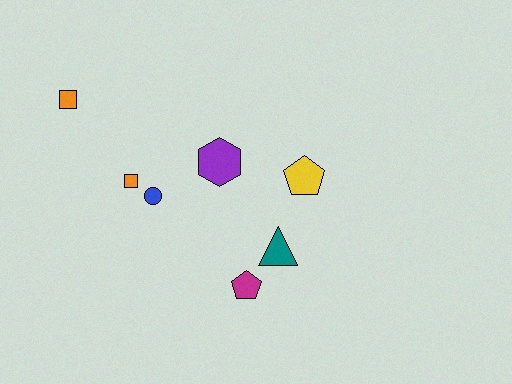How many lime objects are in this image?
There are no lime objects.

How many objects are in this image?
There are 7 objects.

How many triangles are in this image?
There is 1 triangle.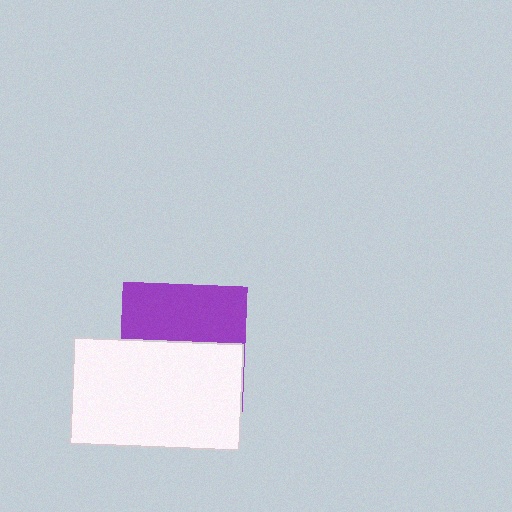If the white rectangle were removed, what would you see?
You would see the complete purple square.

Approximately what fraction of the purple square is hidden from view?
Roughly 54% of the purple square is hidden behind the white rectangle.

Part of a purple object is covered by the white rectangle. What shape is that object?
It is a square.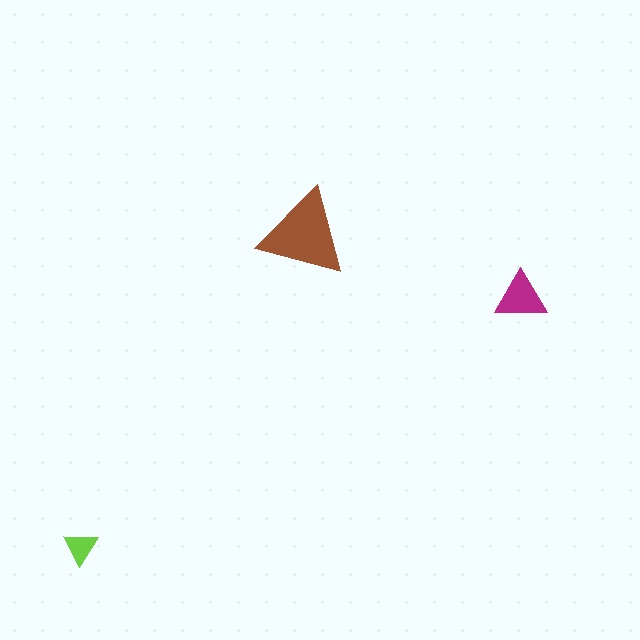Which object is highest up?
The brown triangle is topmost.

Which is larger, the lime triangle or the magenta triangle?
The magenta one.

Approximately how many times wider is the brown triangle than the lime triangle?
About 2.5 times wider.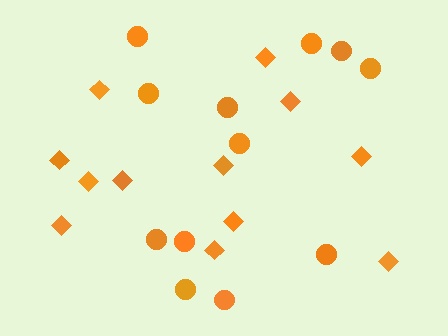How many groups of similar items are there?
There are 2 groups: one group of circles (12) and one group of diamonds (12).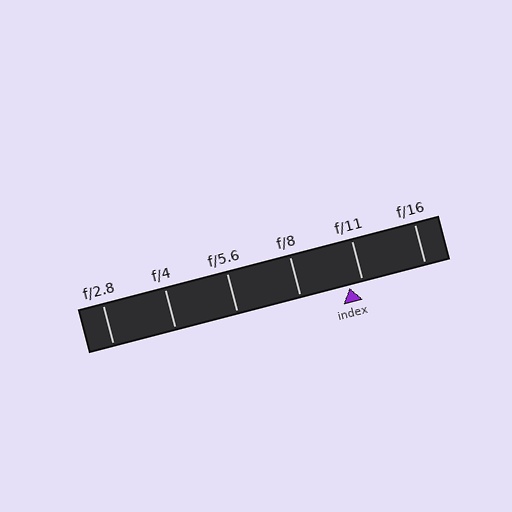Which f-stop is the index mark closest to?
The index mark is closest to f/11.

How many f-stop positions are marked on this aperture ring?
There are 6 f-stop positions marked.